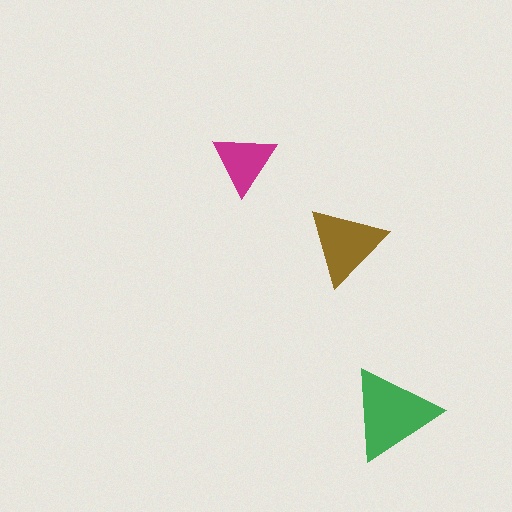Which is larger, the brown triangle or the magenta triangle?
The brown one.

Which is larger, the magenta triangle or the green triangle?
The green one.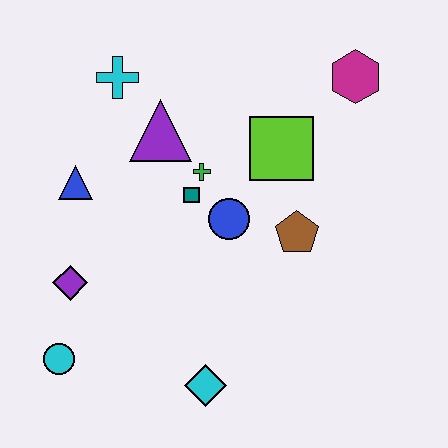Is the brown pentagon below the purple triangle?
Yes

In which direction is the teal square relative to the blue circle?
The teal square is to the left of the blue circle.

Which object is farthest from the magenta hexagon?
The cyan circle is farthest from the magenta hexagon.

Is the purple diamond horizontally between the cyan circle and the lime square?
Yes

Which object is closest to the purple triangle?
The green cross is closest to the purple triangle.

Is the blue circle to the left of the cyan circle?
No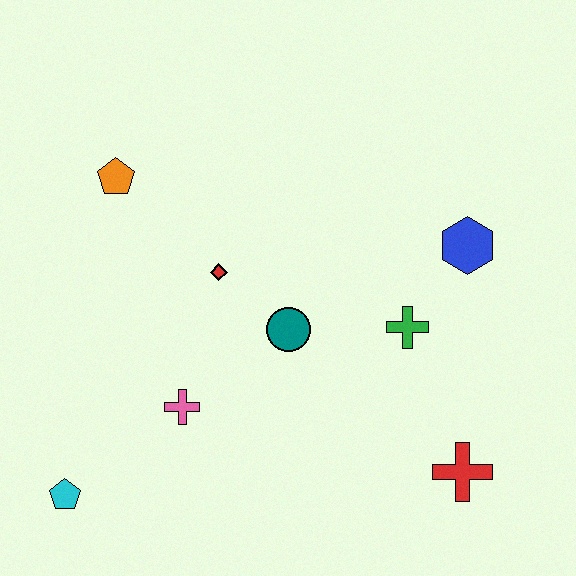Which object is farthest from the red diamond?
The red cross is farthest from the red diamond.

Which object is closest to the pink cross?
The teal circle is closest to the pink cross.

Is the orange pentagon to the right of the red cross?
No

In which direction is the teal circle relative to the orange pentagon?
The teal circle is to the right of the orange pentagon.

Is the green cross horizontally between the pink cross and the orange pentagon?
No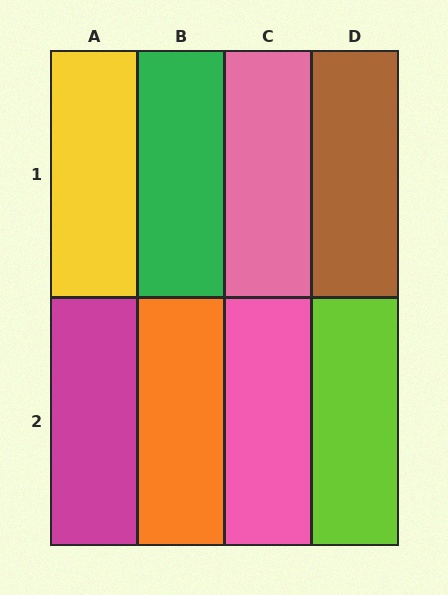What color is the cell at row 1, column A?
Yellow.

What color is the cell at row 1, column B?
Green.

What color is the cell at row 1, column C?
Pink.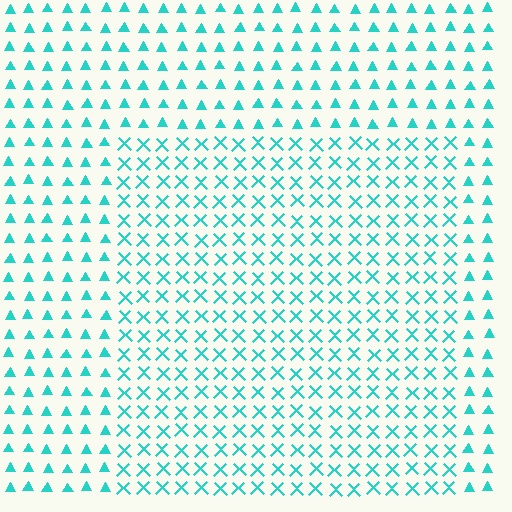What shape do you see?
I see a rectangle.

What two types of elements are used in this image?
The image uses X marks inside the rectangle region and triangles outside it.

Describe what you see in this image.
The image is filled with small cyan elements arranged in a uniform grid. A rectangle-shaped region contains X marks, while the surrounding area contains triangles. The boundary is defined purely by the change in element shape.